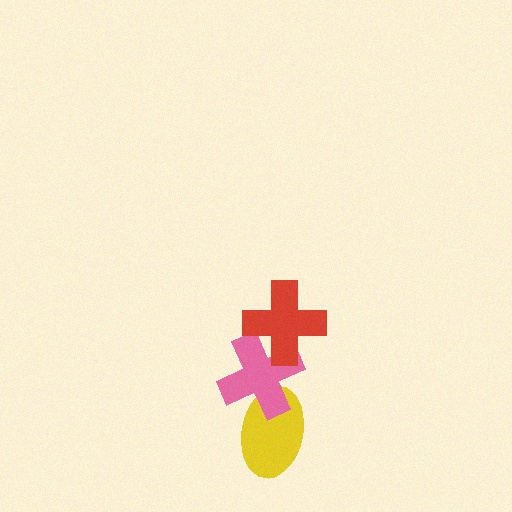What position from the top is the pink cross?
The pink cross is 2nd from the top.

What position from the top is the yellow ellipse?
The yellow ellipse is 3rd from the top.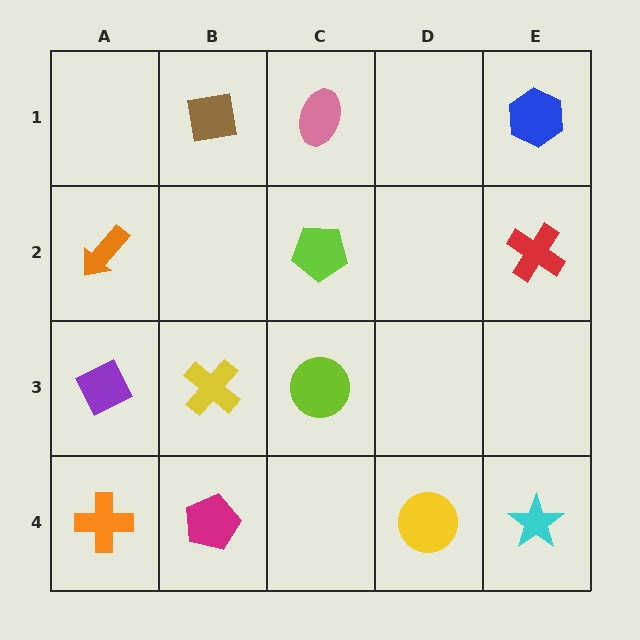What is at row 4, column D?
A yellow circle.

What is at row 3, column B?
A yellow cross.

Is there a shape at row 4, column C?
No, that cell is empty.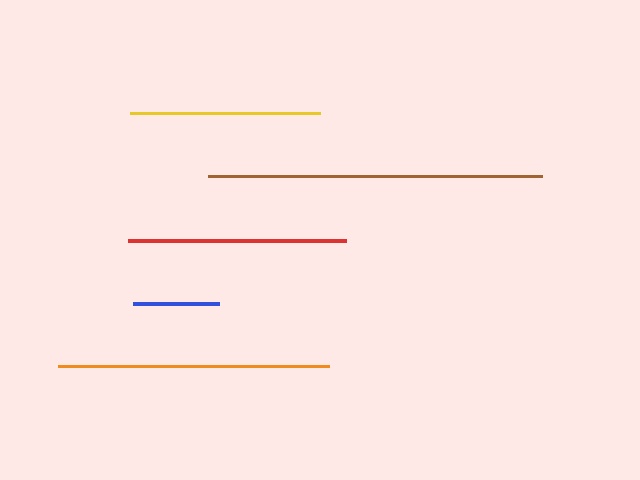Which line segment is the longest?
The brown line is the longest at approximately 333 pixels.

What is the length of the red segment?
The red segment is approximately 218 pixels long.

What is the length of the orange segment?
The orange segment is approximately 270 pixels long.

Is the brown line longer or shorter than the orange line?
The brown line is longer than the orange line.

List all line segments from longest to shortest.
From longest to shortest: brown, orange, red, yellow, blue.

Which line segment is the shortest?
The blue line is the shortest at approximately 86 pixels.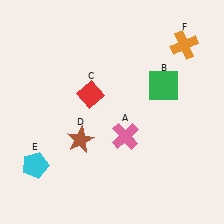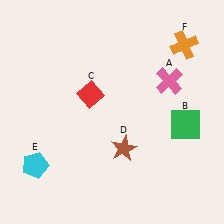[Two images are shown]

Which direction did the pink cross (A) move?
The pink cross (A) moved up.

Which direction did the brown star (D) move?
The brown star (D) moved right.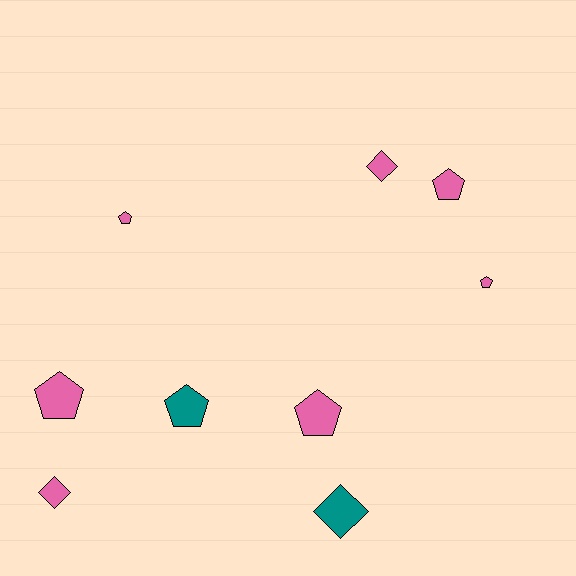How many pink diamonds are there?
There are 2 pink diamonds.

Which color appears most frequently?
Pink, with 7 objects.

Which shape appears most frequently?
Pentagon, with 6 objects.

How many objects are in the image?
There are 9 objects.